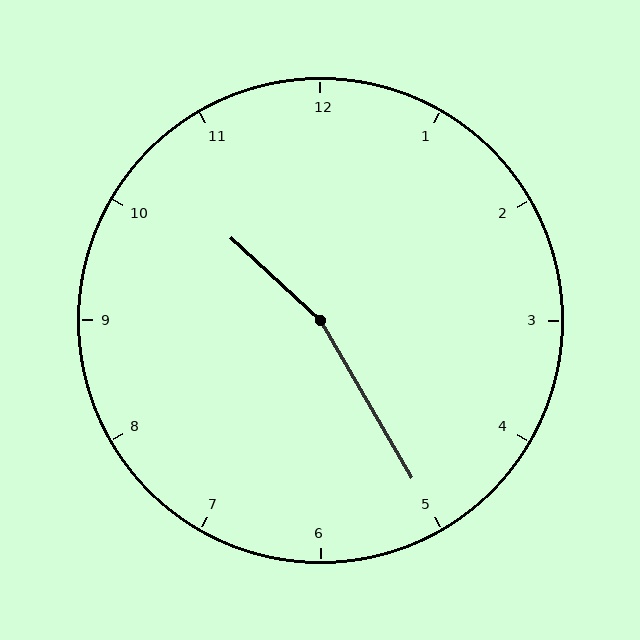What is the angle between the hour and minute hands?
Approximately 162 degrees.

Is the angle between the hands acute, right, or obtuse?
It is obtuse.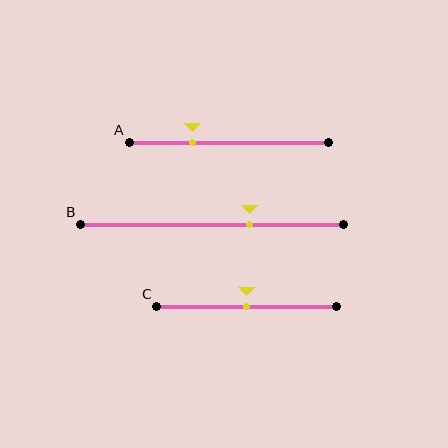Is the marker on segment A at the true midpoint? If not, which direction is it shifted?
No, the marker on segment A is shifted to the left by about 18% of the segment length.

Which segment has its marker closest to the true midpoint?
Segment C has its marker closest to the true midpoint.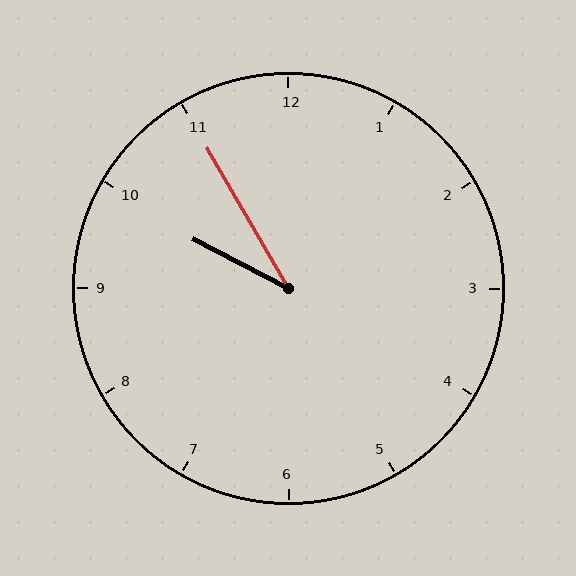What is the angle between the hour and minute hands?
Approximately 32 degrees.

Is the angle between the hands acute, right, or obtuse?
It is acute.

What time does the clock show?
9:55.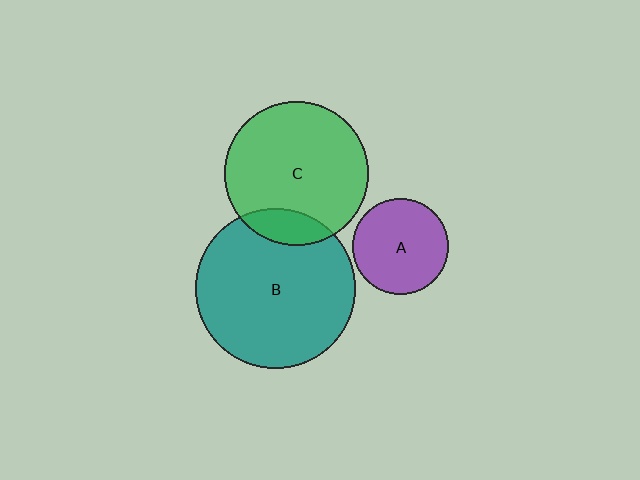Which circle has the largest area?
Circle B (teal).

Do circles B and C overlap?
Yes.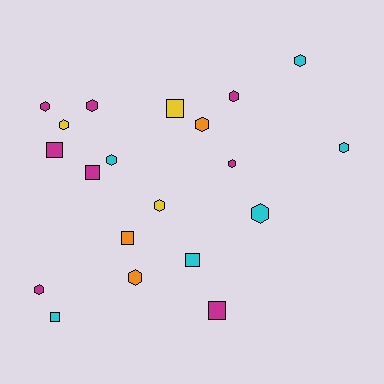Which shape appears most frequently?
Hexagon, with 13 objects.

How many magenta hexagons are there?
There are 5 magenta hexagons.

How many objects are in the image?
There are 20 objects.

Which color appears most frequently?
Magenta, with 8 objects.